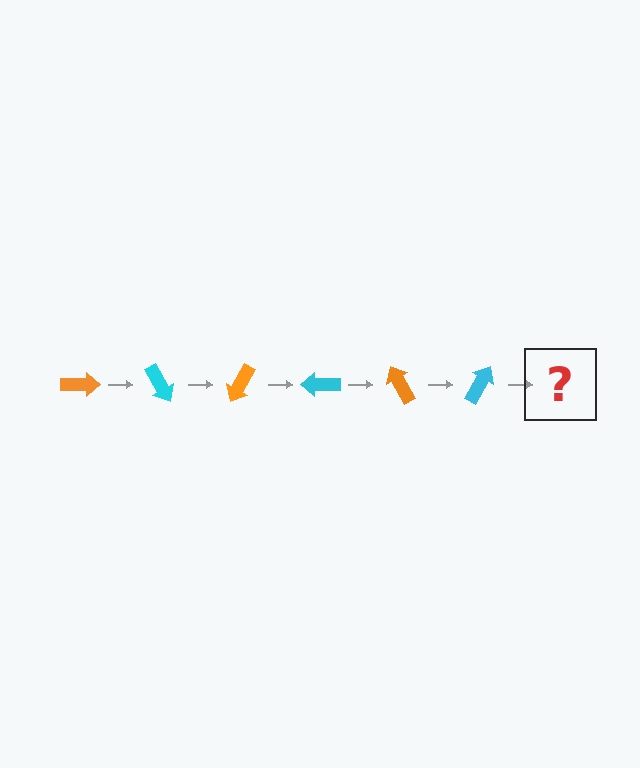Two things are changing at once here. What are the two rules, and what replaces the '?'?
The two rules are that it rotates 60 degrees each step and the color cycles through orange and cyan. The '?' should be an orange arrow, rotated 360 degrees from the start.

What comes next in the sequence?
The next element should be an orange arrow, rotated 360 degrees from the start.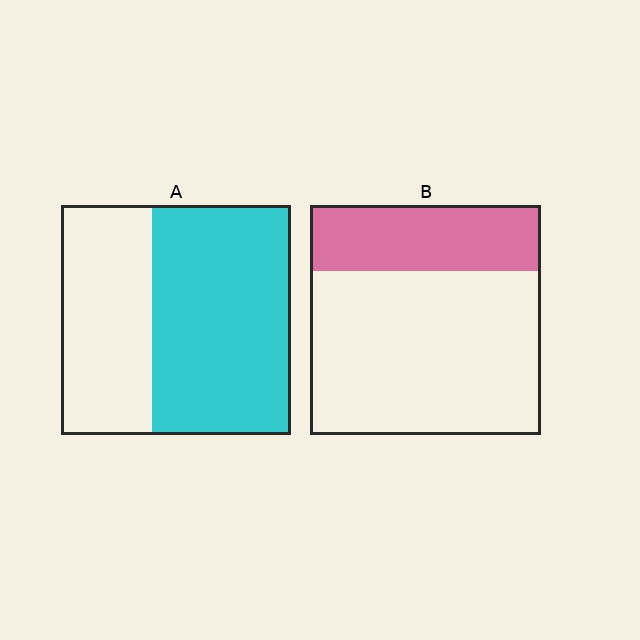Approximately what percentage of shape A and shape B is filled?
A is approximately 60% and B is approximately 30%.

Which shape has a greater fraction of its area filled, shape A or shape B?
Shape A.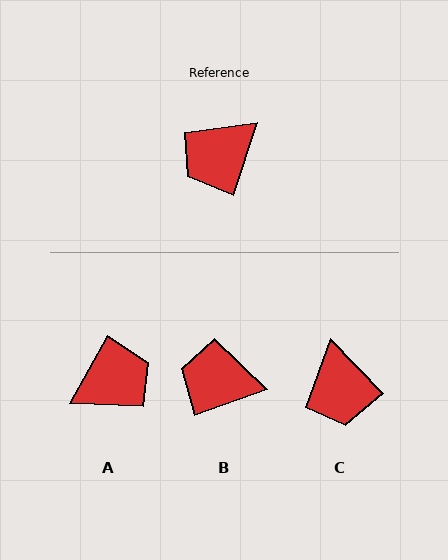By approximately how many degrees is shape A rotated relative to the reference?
Approximately 169 degrees counter-clockwise.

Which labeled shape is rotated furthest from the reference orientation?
A, about 169 degrees away.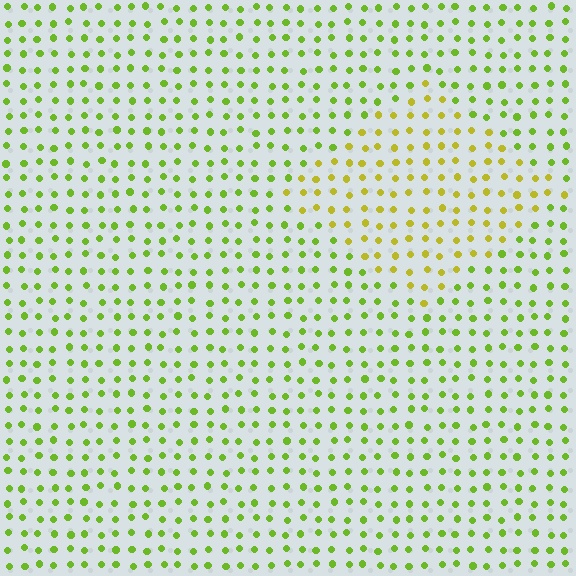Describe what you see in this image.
The image is filled with small lime elements in a uniform arrangement. A diamond-shaped region is visible where the elements are tinted to a slightly different hue, forming a subtle color boundary.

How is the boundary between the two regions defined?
The boundary is defined purely by a slight shift in hue (about 32 degrees). Spacing, size, and orientation are identical on both sides.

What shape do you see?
I see a diamond.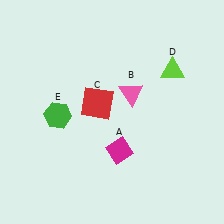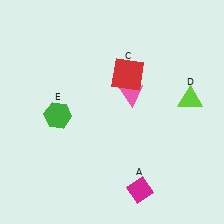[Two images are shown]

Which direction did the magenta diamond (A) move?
The magenta diamond (A) moved down.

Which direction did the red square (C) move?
The red square (C) moved right.